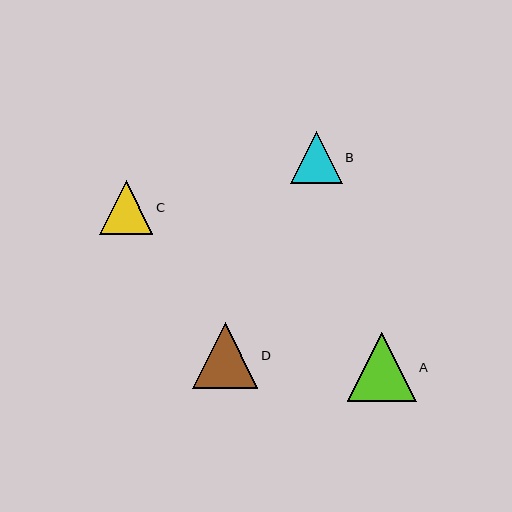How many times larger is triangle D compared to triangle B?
Triangle D is approximately 1.3 times the size of triangle B.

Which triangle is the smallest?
Triangle B is the smallest with a size of approximately 52 pixels.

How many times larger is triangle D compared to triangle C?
Triangle D is approximately 1.2 times the size of triangle C.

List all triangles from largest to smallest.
From largest to smallest: A, D, C, B.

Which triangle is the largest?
Triangle A is the largest with a size of approximately 69 pixels.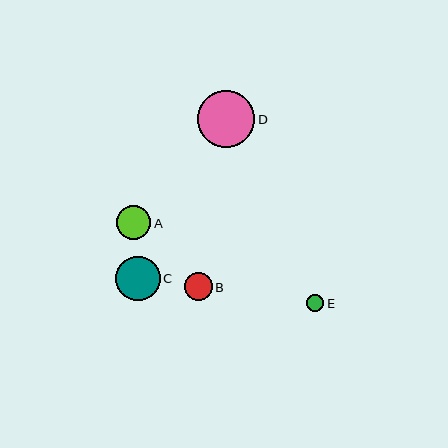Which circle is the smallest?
Circle E is the smallest with a size of approximately 18 pixels.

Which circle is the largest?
Circle D is the largest with a size of approximately 57 pixels.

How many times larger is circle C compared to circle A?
Circle C is approximately 1.3 times the size of circle A.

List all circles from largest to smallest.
From largest to smallest: D, C, A, B, E.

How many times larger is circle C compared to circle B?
Circle C is approximately 1.6 times the size of circle B.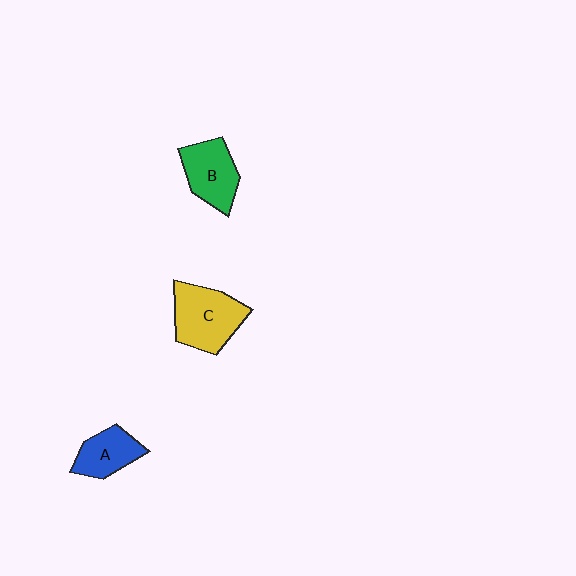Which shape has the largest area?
Shape C (yellow).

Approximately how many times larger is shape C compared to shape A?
Approximately 1.6 times.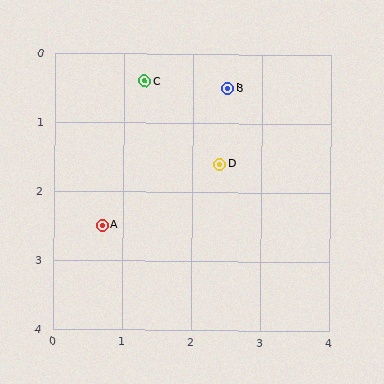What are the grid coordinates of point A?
Point A is at approximately (0.7, 2.5).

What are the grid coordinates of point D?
Point D is at approximately (2.4, 1.6).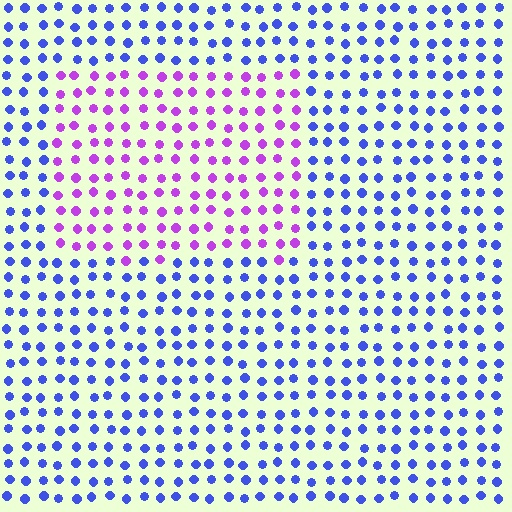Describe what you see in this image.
The image is filled with small blue elements in a uniform arrangement. A rectangle-shaped region is visible where the elements are tinted to a slightly different hue, forming a subtle color boundary.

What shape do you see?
I see a rectangle.